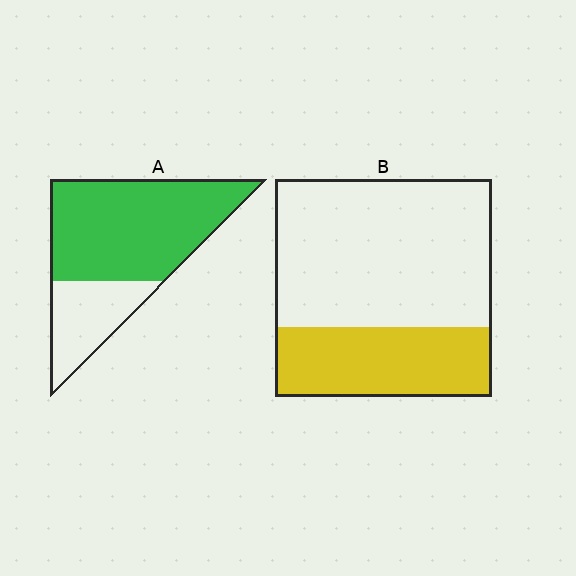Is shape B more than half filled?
No.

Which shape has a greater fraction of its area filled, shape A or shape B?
Shape A.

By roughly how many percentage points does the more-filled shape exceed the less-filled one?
By roughly 40 percentage points (A over B).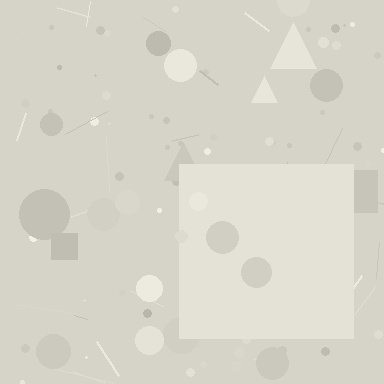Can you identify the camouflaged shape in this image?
The camouflaged shape is a square.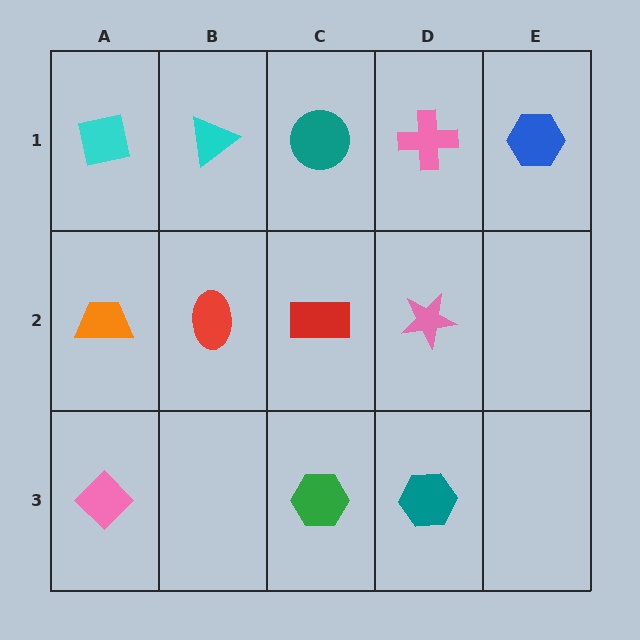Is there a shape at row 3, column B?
No, that cell is empty.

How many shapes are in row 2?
4 shapes.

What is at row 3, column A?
A pink diamond.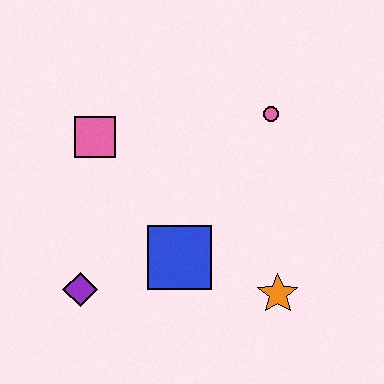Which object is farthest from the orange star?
The pink square is farthest from the orange star.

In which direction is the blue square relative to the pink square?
The blue square is below the pink square.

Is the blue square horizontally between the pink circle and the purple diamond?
Yes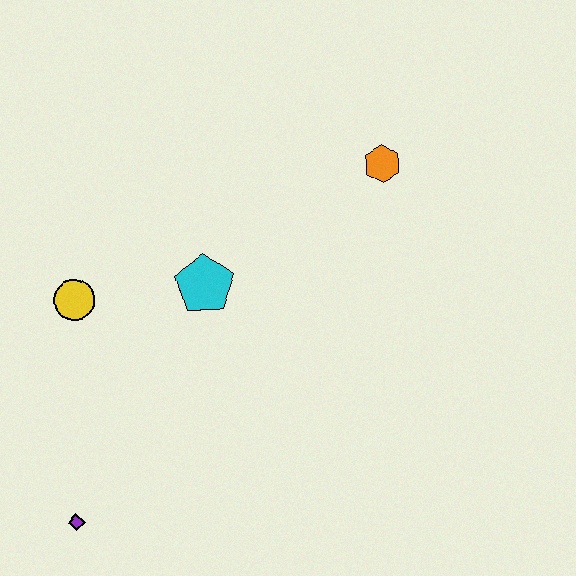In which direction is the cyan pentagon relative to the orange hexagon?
The cyan pentagon is to the left of the orange hexagon.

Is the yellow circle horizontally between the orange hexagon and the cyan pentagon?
No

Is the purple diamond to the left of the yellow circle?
Yes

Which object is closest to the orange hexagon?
The cyan pentagon is closest to the orange hexagon.